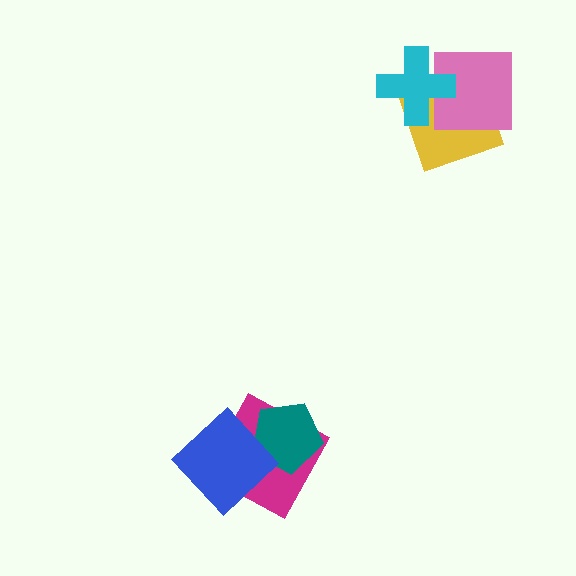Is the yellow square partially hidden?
Yes, it is partially covered by another shape.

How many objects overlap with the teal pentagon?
2 objects overlap with the teal pentagon.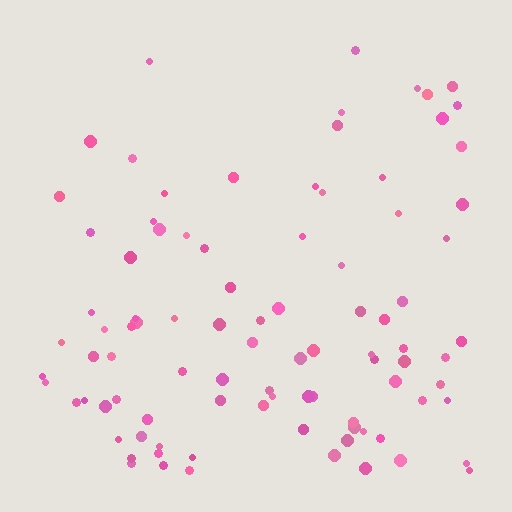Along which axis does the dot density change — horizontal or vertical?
Vertical.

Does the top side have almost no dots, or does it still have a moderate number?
Still a moderate number, just noticeably fewer than the bottom.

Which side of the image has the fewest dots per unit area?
The top.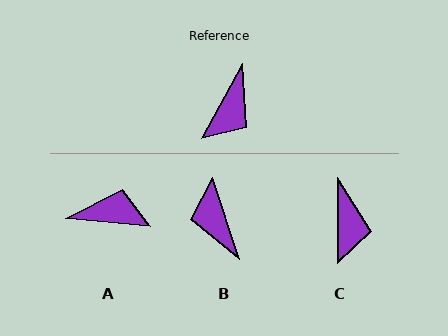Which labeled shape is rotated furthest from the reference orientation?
B, about 133 degrees away.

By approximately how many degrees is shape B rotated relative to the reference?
Approximately 133 degrees clockwise.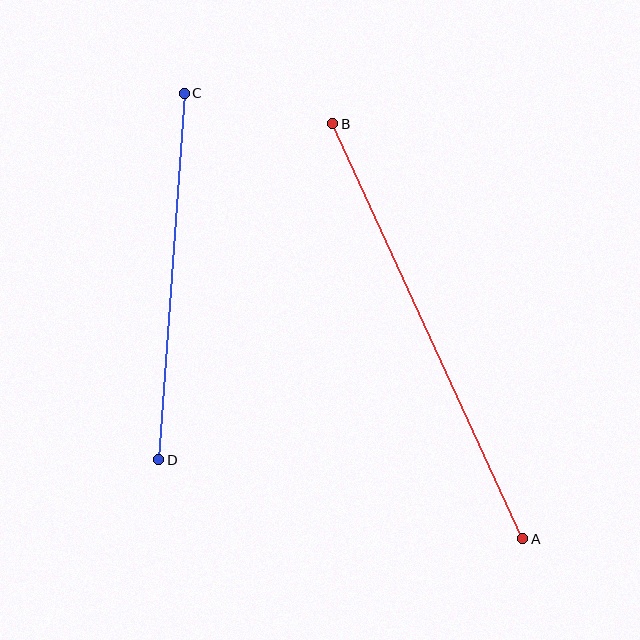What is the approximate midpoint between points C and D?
The midpoint is at approximately (172, 276) pixels.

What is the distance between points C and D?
The distance is approximately 367 pixels.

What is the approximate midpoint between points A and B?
The midpoint is at approximately (428, 331) pixels.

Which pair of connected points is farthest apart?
Points A and B are farthest apart.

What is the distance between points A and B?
The distance is approximately 456 pixels.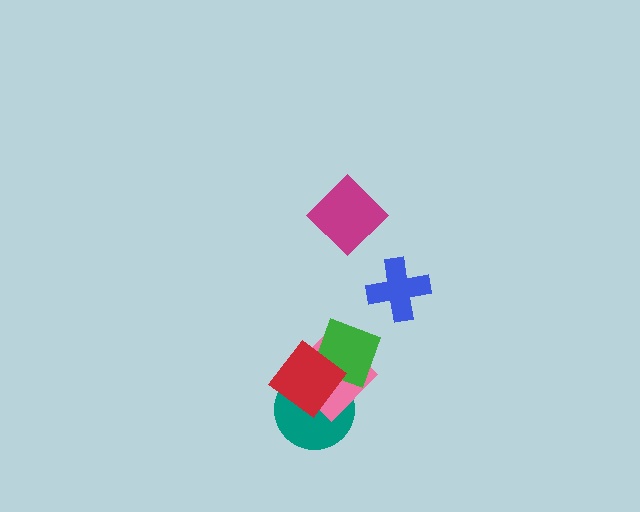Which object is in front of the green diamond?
The red diamond is in front of the green diamond.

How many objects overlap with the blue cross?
0 objects overlap with the blue cross.